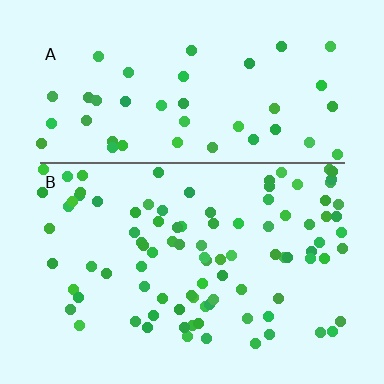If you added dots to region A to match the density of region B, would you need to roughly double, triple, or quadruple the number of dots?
Approximately double.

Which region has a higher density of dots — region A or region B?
B (the bottom).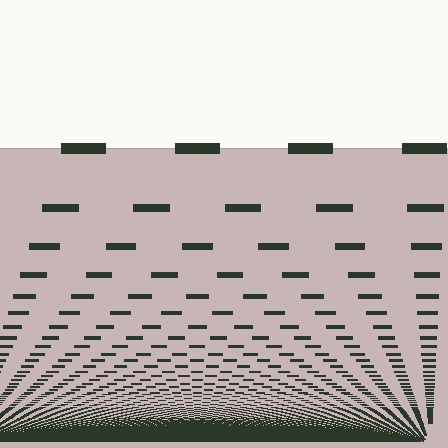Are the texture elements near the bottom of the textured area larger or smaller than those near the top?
Smaller. The gradient is inverted — elements near the bottom are smaller and denser.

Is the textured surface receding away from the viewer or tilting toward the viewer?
The surface appears to tilt toward the viewer. Texture elements get larger and sparser toward the top.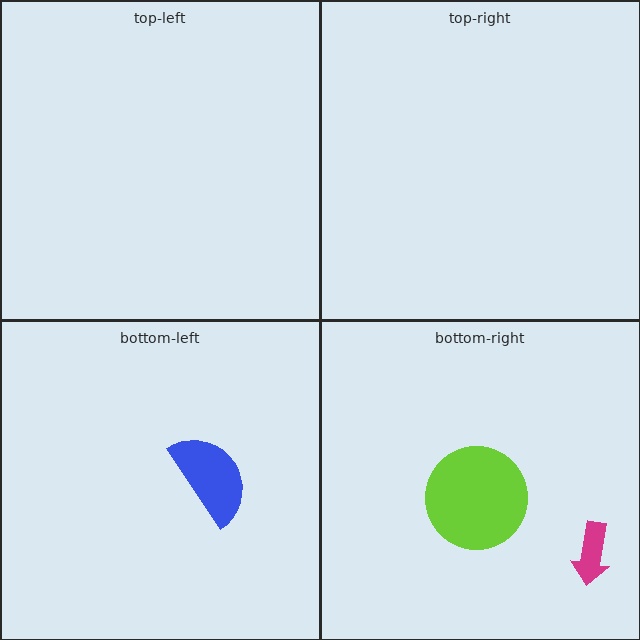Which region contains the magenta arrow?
The bottom-right region.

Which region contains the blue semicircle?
The bottom-left region.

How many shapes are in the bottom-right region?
2.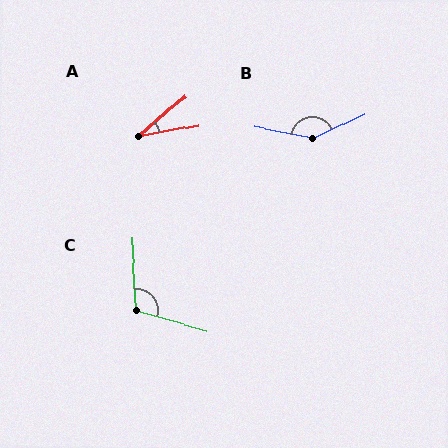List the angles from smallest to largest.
A (31°), C (109°), B (144°).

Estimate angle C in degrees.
Approximately 109 degrees.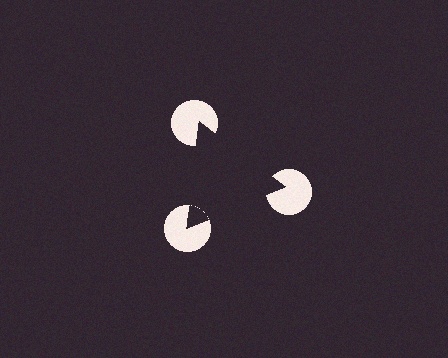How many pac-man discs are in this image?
There are 3 — one at each vertex of the illusory triangle.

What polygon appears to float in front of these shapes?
An illusory triangle — its edges are inferred from the aligned wedge cuts in the pac-man discs, not physically drawn.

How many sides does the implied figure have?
3 sides.